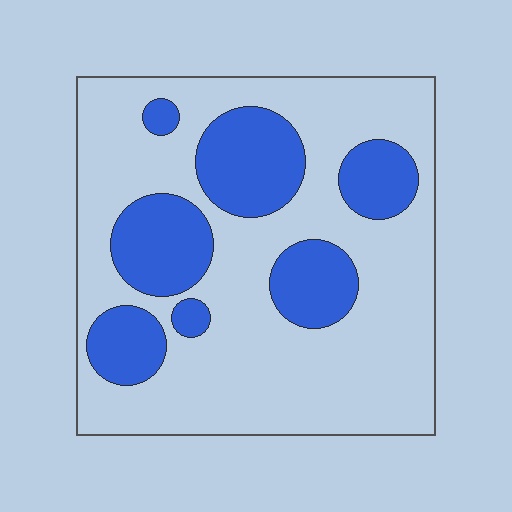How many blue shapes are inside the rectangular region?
7.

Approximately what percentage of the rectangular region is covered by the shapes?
Approximately 30%.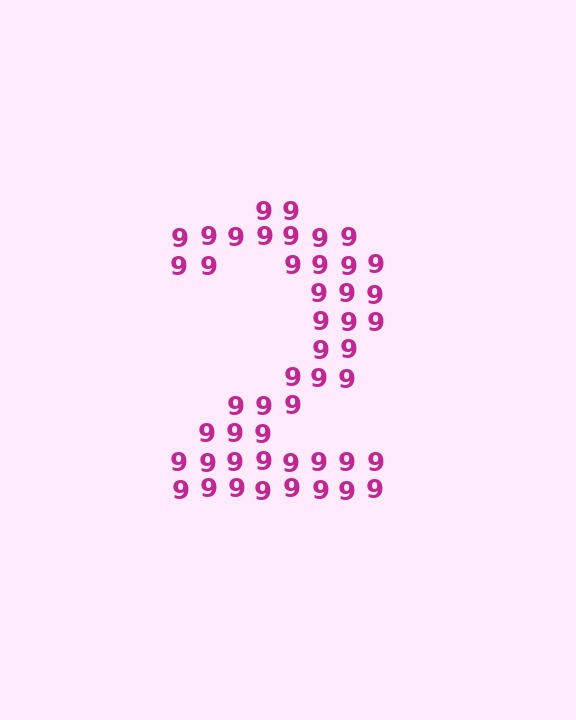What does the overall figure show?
The overall figure shows the digit 2.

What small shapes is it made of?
It is made of small digit 9's.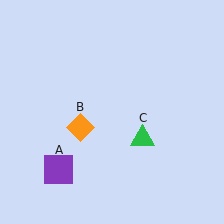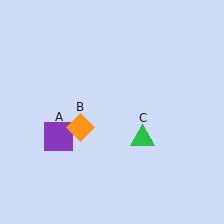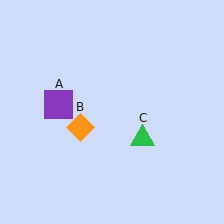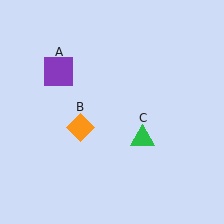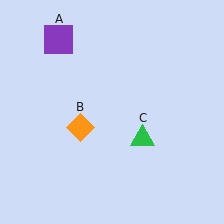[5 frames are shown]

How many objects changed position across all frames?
1 object changed position: purple square (object A).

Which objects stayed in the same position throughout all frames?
Orange diamond (object B) and green triangle (object C) remained stationary.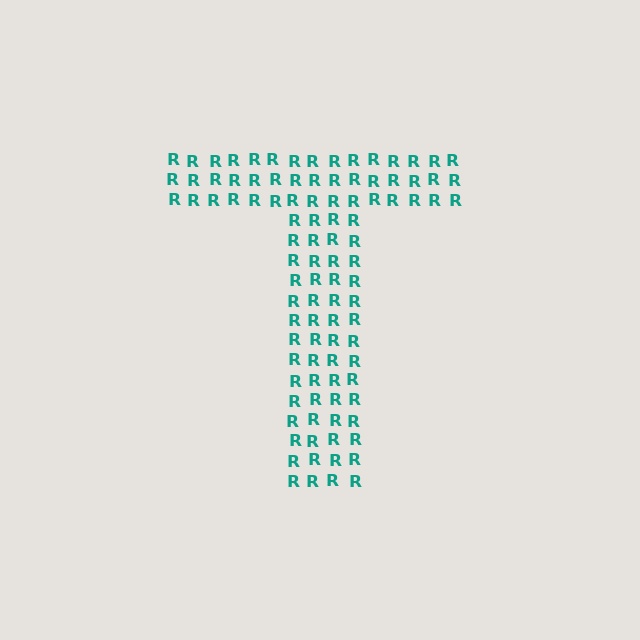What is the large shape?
The large shape is the letter T.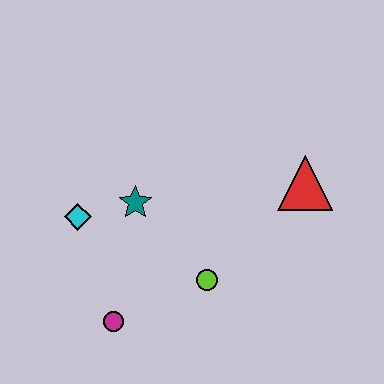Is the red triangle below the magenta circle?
No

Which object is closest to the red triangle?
The lime circle is closest to the red triangle.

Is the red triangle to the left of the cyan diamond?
No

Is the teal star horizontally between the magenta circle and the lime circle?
Yes